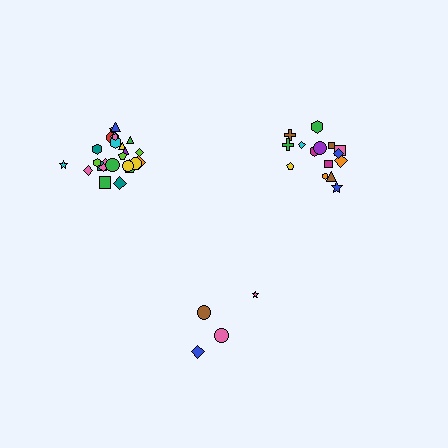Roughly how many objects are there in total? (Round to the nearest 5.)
Roughly 45 objects in total.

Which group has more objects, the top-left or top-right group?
The top-left group.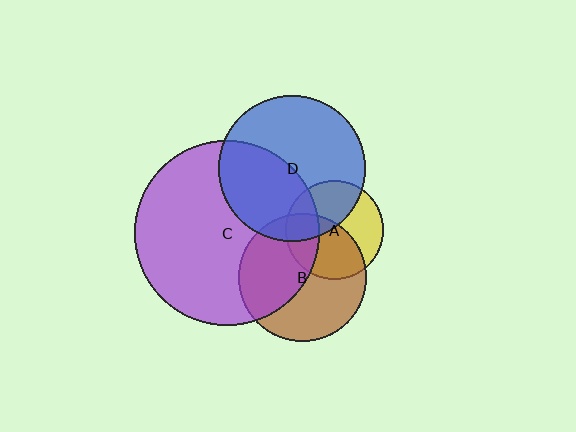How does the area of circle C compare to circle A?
Approximately 3.5 times.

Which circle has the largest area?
Circle C (purple).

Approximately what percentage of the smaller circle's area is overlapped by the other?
Approximately 40%.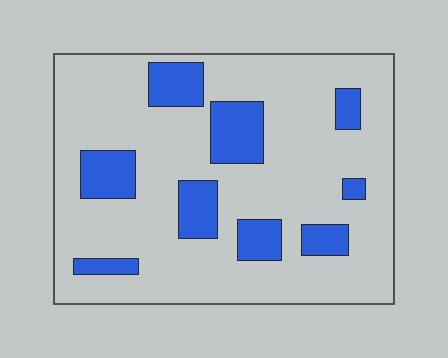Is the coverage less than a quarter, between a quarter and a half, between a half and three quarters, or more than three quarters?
Less than a quarter.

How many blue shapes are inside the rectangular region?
9.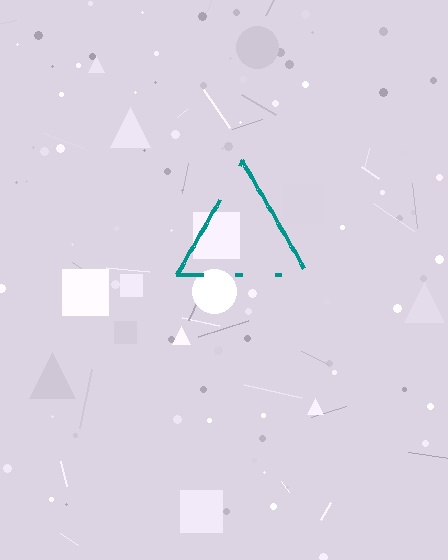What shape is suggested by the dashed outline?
The dashed outline suggests a triangle.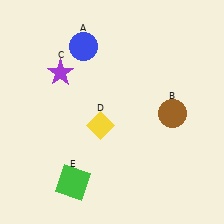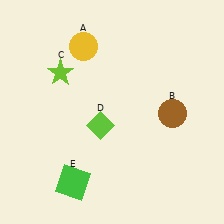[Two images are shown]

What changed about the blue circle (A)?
In Image 1, A is blue. In Image 2, it changed to yellow.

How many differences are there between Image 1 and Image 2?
There are 3 differences between the two images.